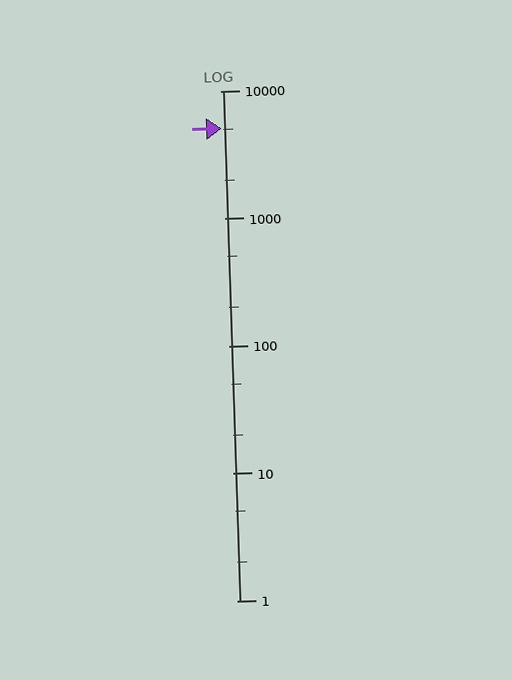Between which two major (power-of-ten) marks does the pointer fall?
The pointer is between 1000 and 10000.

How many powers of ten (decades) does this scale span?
The scale spans 4 decades, from 1 to 10000.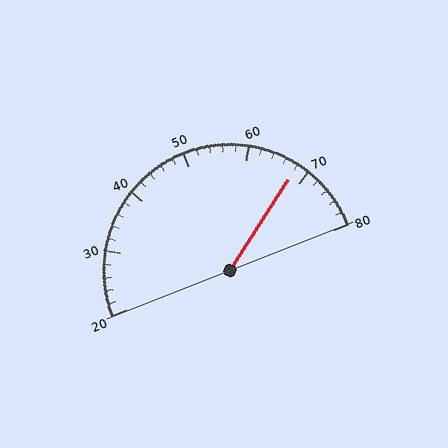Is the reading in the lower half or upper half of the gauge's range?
The reading is in the upper half of the range (20 to 80).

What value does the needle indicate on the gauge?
The needle indicates approximately 68.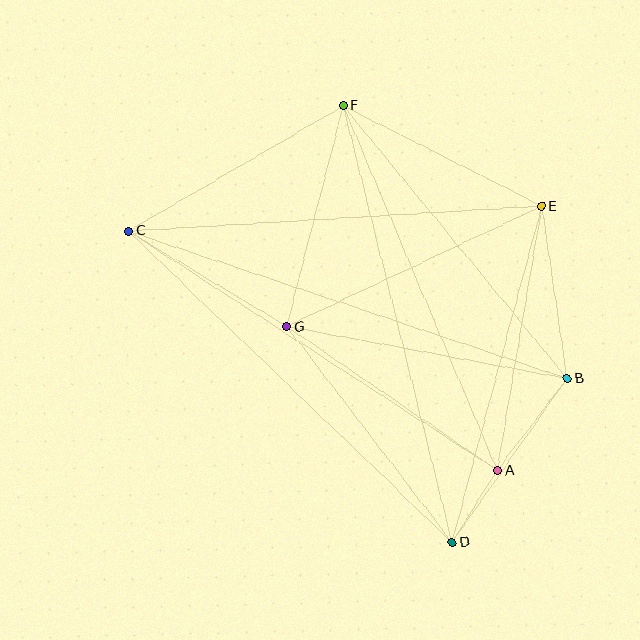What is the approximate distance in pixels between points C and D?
The distance between C and D is approximately 449 pixels.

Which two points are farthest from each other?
Points B and C are farthest from each other.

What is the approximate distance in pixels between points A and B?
The distance between A and B is approximately 115 pixels.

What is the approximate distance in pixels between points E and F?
The distance between E and F is approximately 223 pixels.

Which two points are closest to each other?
Points A and D are closest to each other.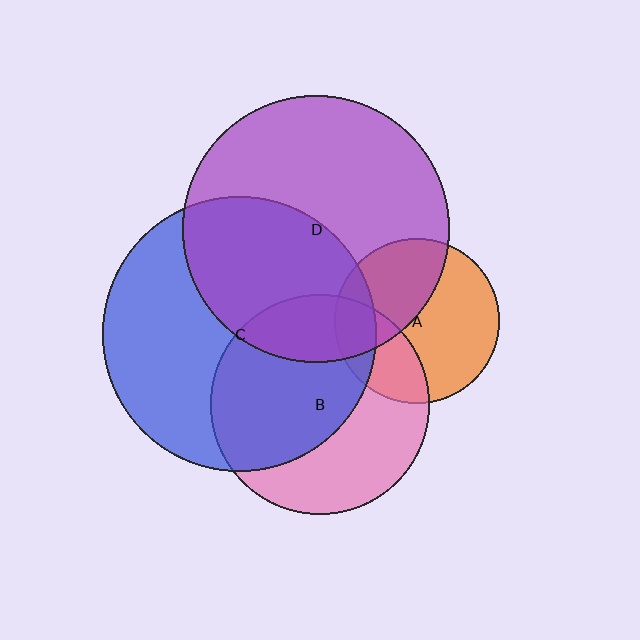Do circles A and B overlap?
Yes.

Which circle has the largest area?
Circle C (blue).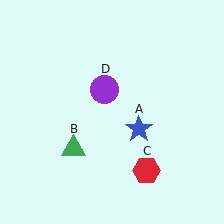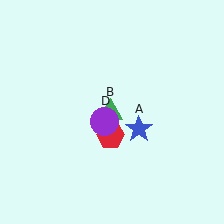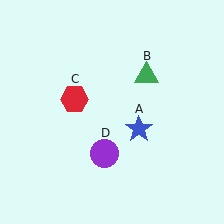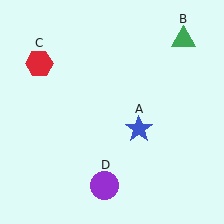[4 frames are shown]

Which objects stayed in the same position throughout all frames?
Blue star (object A) remained stationary.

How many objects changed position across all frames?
3 objects changed position: green triangle (object B), red hexagon (object C), purple circle (object D).